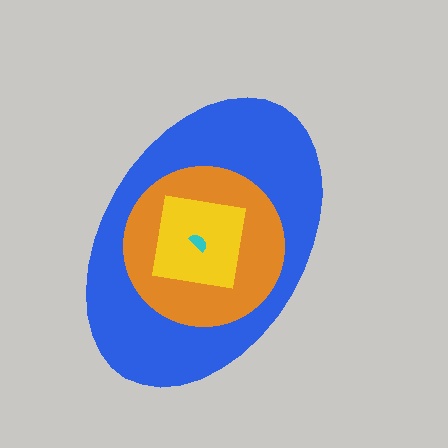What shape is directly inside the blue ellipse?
The orange circle.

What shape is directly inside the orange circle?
The yellow square.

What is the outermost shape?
The blue ellipse.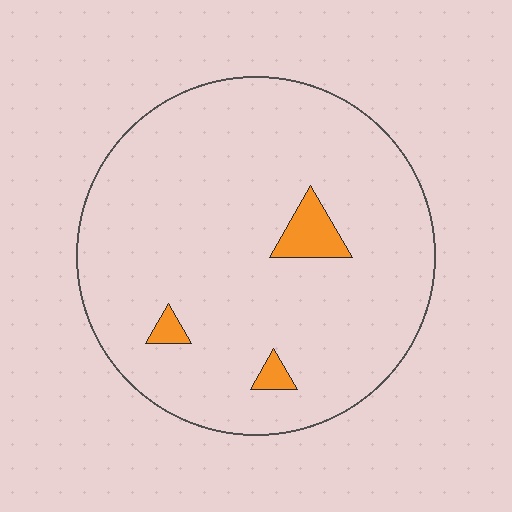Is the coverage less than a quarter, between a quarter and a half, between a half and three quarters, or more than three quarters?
Less than a quarter.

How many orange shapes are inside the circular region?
3.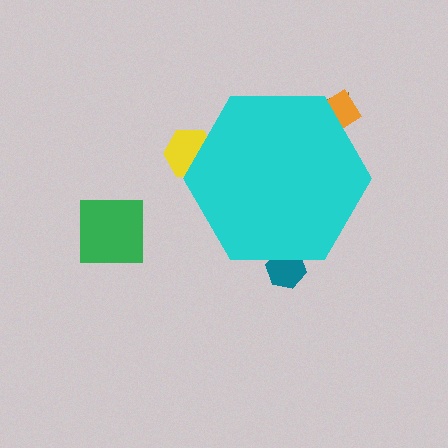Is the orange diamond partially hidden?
Yes, the orange diamond is partially hidden behind the cyan hexagon.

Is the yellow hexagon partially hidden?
Yes, the yellow hexagon is partially hidden behind the cyan hexagon.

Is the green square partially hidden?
No, the green square is fully visible.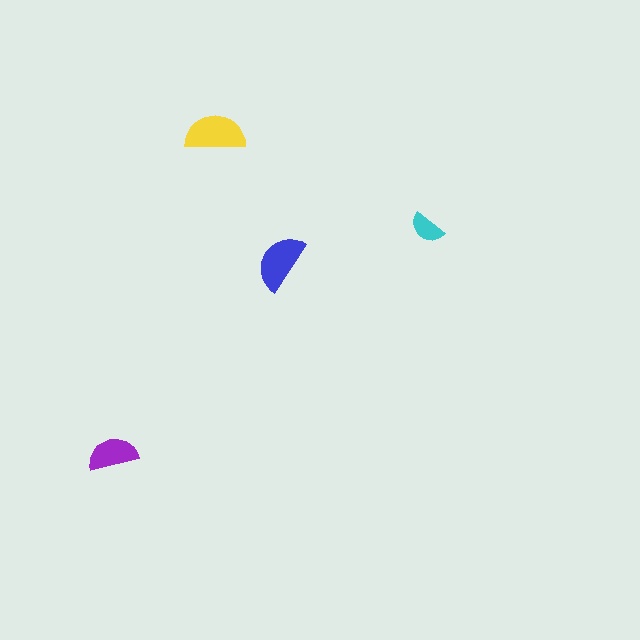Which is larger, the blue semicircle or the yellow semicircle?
The yellow one.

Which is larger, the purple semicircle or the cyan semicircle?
The purple one.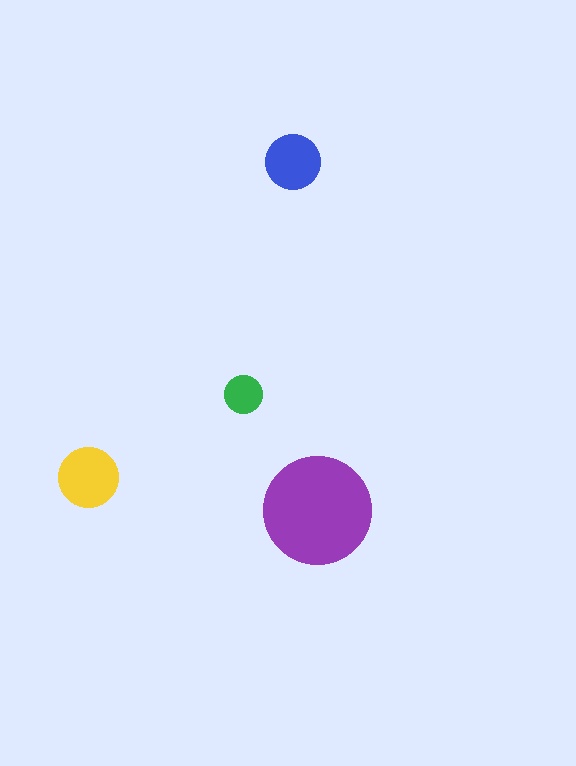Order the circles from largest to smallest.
the purple one, the yellow one, the blue one, the green one.